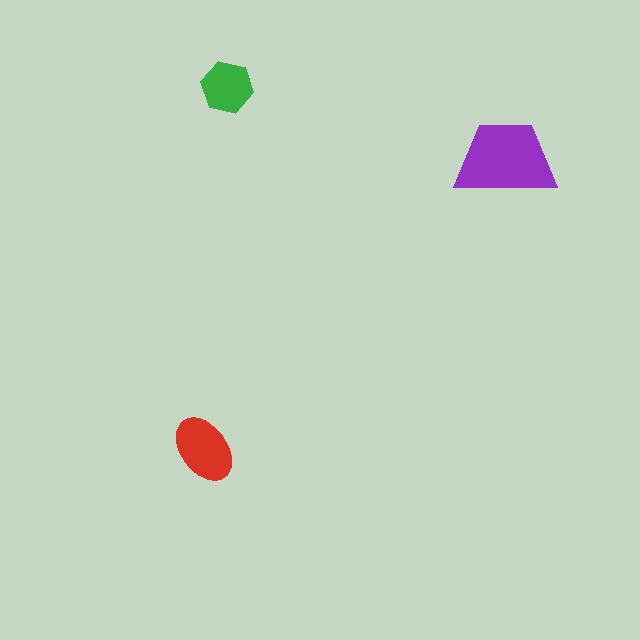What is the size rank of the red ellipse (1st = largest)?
2nd.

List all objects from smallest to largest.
The green hexagon, the red ellipse, the purple trapezoid.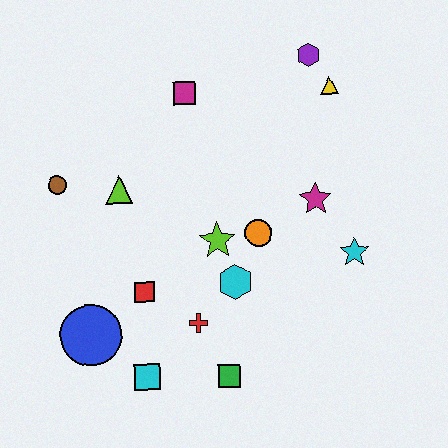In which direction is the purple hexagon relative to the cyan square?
The purple hexagon is above the cyan square.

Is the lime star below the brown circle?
Yes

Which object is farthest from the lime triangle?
The cyan star is farthest from the lime triangle.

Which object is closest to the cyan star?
The magenta star is closest to the cyan star.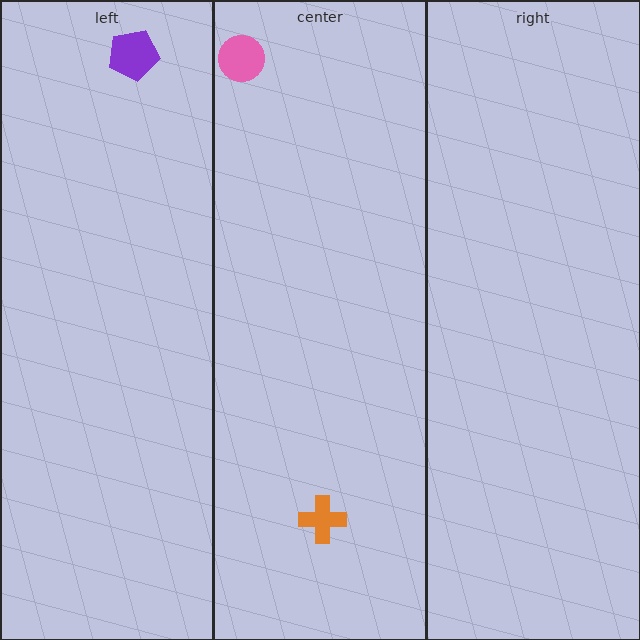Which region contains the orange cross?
The center region.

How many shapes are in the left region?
1.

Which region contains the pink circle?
The center region.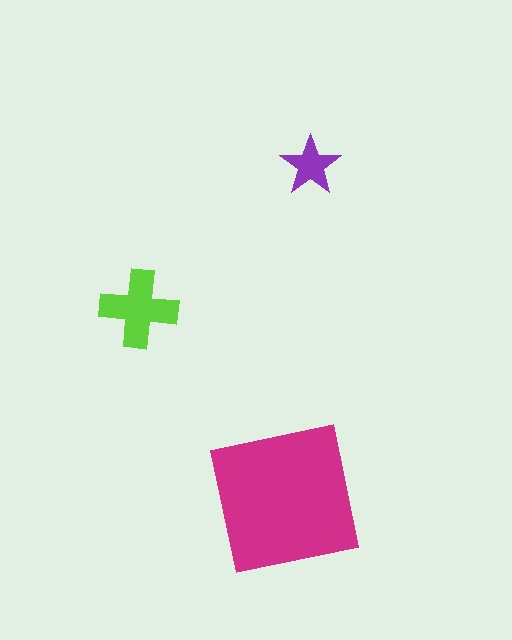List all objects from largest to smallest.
The magenta square, the lime cross, the purple star.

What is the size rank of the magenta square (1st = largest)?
1st.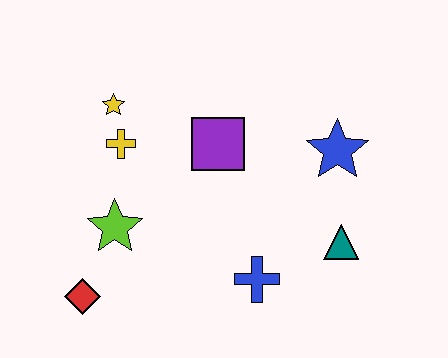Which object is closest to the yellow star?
The yellow cross is closest to the yellow star.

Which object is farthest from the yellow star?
The teal triangle is farthest from the yellow star.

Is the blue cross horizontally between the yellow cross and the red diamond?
No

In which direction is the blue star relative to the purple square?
The blue star is to the right of the purple square.